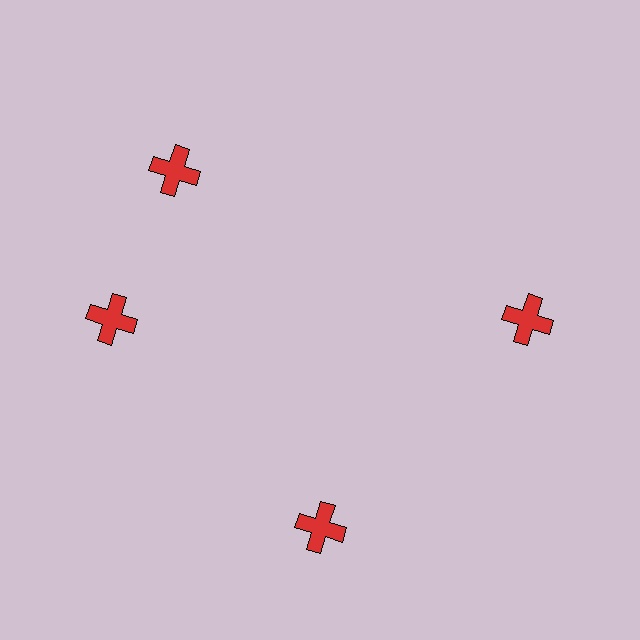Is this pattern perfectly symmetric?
No. The 4 red crosses are arranged in a ring, but one element near the 12 o'clock position is rotated out of alignment along the ring, breaking the 4-fold rotational symmetry.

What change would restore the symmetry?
The symmetry would be restored by rotating it back into even spacing with its neighbors so that all 4 crosses sit at equal angles and equal distance from the center.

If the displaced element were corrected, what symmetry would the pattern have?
It would have 4-fold rotational symmetry — the pattern would map onto itself every 90 degrees.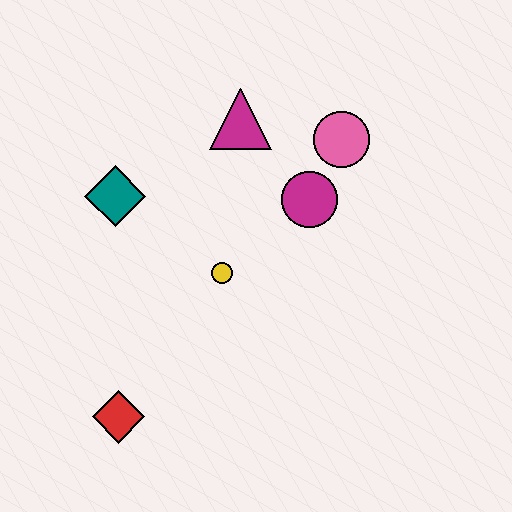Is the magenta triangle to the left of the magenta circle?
Yes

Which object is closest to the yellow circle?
The magenta circle is closest to the yellow circle.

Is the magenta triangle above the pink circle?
Yes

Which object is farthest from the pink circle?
The red diamond is farthest from the pink circle.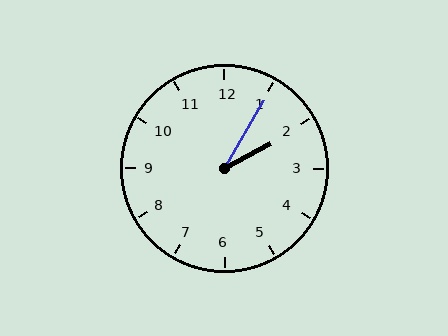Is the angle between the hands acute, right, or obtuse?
It is acute.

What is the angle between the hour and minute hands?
Approximately 32 degrees.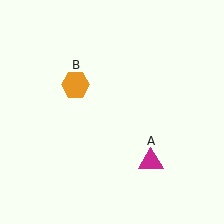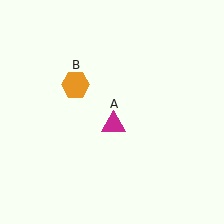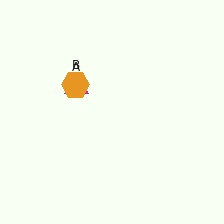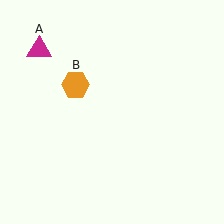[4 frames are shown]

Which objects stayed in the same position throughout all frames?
Orange hexagon (object B) remained stationary.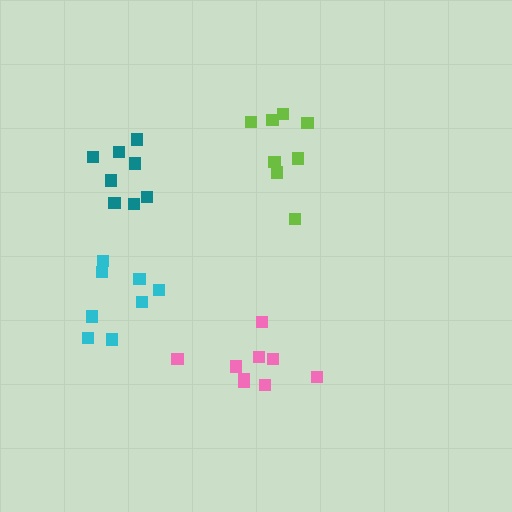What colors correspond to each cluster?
The clusters are colored: lime, cyan, pink, teal.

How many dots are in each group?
Group 1: 8 dots, Group 2: 8 dots, Group 3: 9 dots, Group 4: 8 dots (33 total).